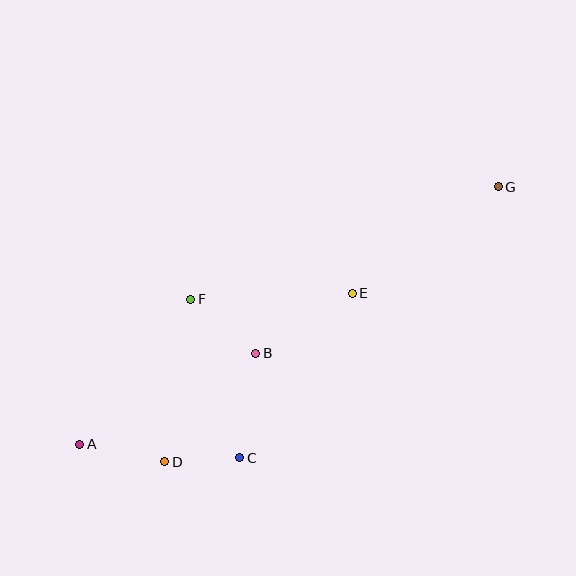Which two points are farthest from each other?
Points A and G are farthest from each other.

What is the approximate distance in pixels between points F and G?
The distance between F and G is approximately 327 pixels.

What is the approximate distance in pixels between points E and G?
The distance between E and G is approximately 181 pixels.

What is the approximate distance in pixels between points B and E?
The distance between B and E is approximately 113 pixels.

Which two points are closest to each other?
Points C and D are closest to each other.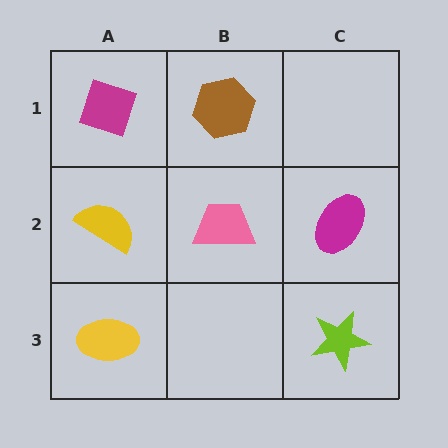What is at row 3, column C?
A lime star.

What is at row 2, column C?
A magenta ellipse.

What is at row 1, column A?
A magenta diamond.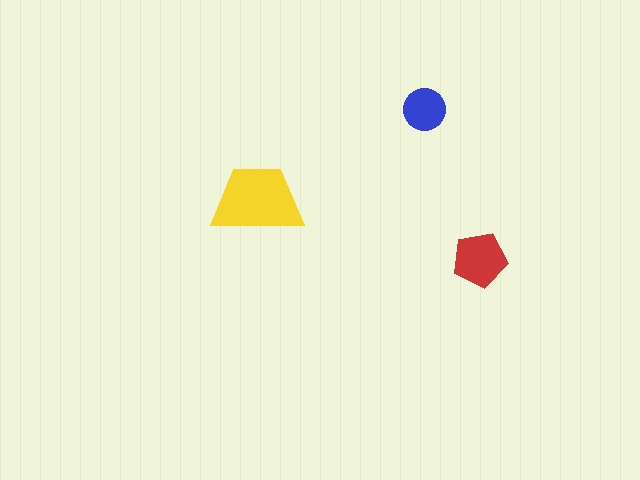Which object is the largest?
The yellow trapezoid.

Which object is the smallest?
The blue circle.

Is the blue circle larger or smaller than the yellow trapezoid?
Smaller.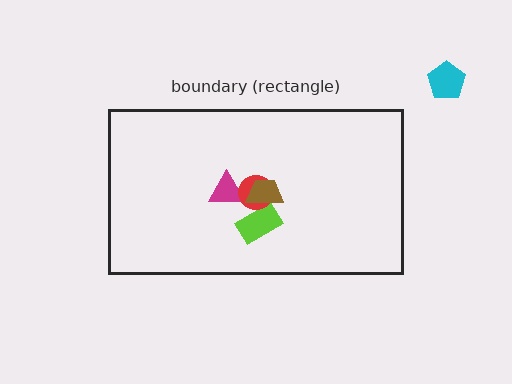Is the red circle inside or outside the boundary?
Inside.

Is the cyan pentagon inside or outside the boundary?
Outside.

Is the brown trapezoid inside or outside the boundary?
Inside.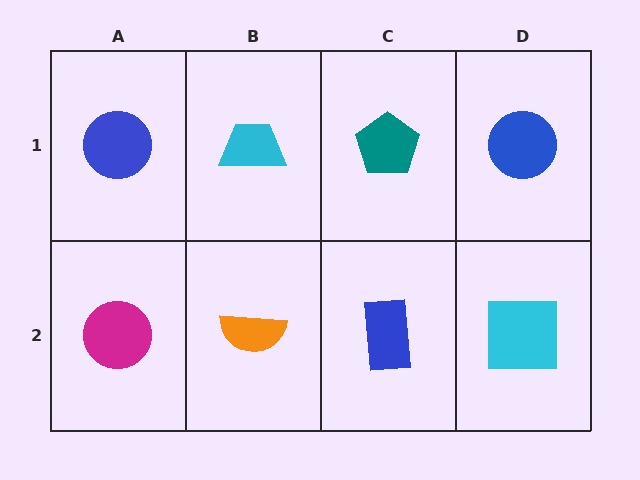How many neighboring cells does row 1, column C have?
3.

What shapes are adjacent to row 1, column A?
A magenta circle (row 2, column A), a cyan trapezoid (row 1, column B).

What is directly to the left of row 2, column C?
An orange semicircle.